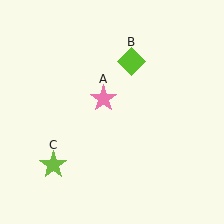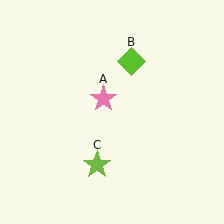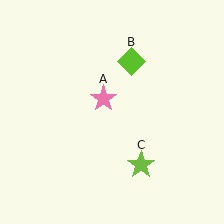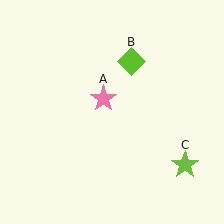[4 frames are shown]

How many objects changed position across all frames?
1 object changed position: lime star (object C).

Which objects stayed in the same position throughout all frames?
Pink star (object A) and lime diamond (object B) remained stationary.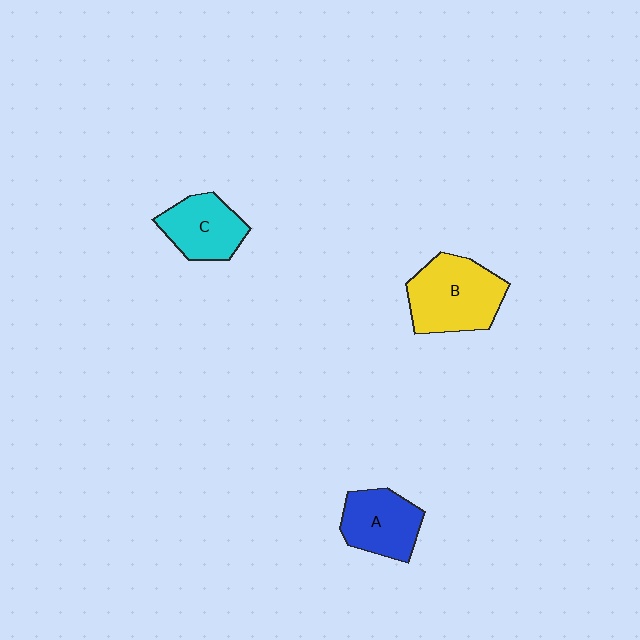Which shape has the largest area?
Shape B (yellow).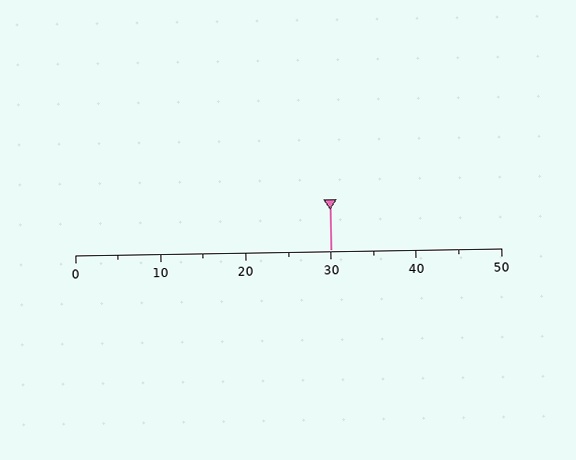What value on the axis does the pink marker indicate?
The marker indicates approximately 30.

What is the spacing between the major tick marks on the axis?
The major ticks are spaced 10 apart.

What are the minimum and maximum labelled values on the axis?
The axis runs from 0 to 50.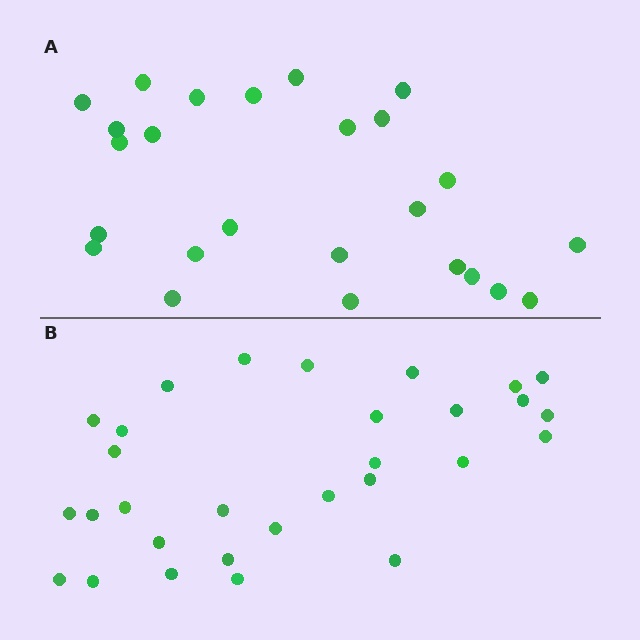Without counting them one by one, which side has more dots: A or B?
Region B (the bottom region) has more dots.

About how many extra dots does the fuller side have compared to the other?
Region B has about 5 more dots than region A.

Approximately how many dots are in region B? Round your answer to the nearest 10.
About 30 dots.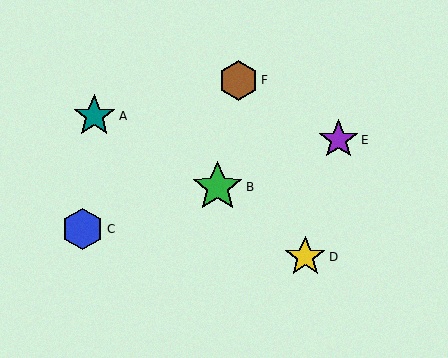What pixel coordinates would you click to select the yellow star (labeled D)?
Click at (305, 257) to select the yellow star D.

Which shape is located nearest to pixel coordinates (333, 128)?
The purple star (labeled E) at (338, 140) is nearest to that location.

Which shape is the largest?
The green star (labeled B) is the largest.